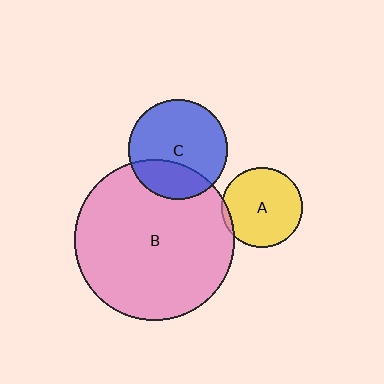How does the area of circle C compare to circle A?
Approximately 1.5 times.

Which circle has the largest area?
Circle B (pink).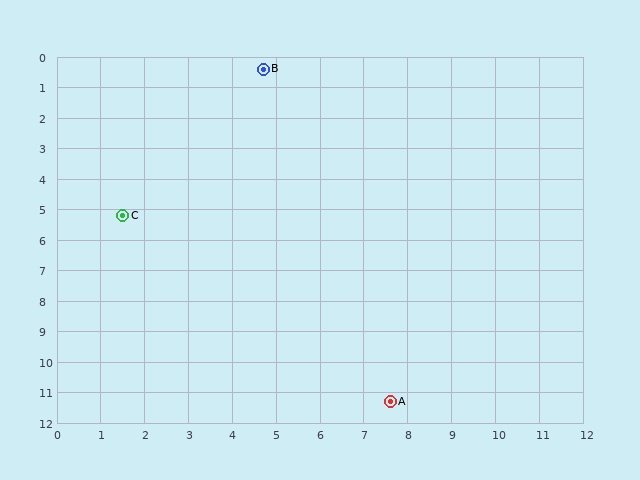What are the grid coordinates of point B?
Point B is at approximately (4.7, 0.4).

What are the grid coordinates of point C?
Point C is at approximately (1.5, 5.2).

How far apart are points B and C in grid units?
Points B and C are about 5.8 grid units apart.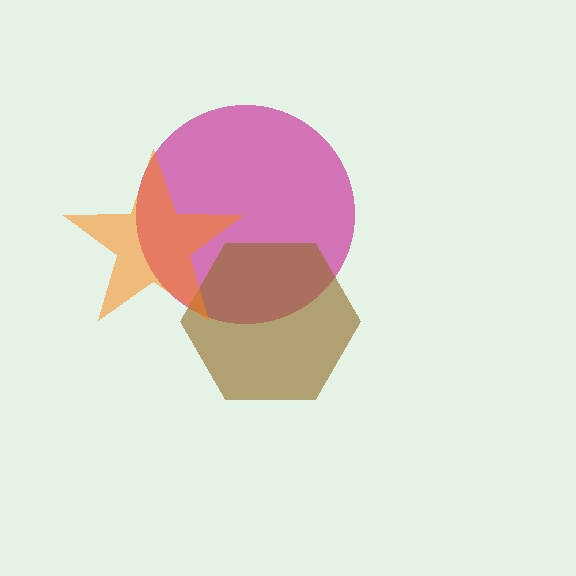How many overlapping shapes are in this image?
There are 3 overlapping shapes in the image.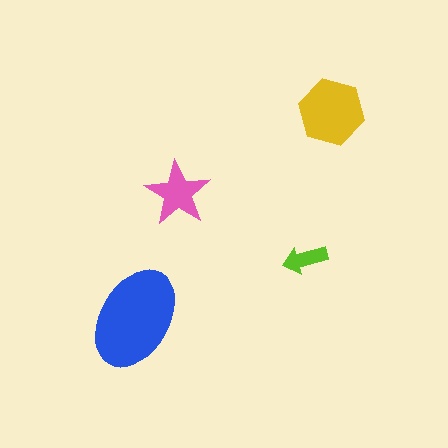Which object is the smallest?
The lime arrow.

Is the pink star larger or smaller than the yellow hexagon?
Smaller.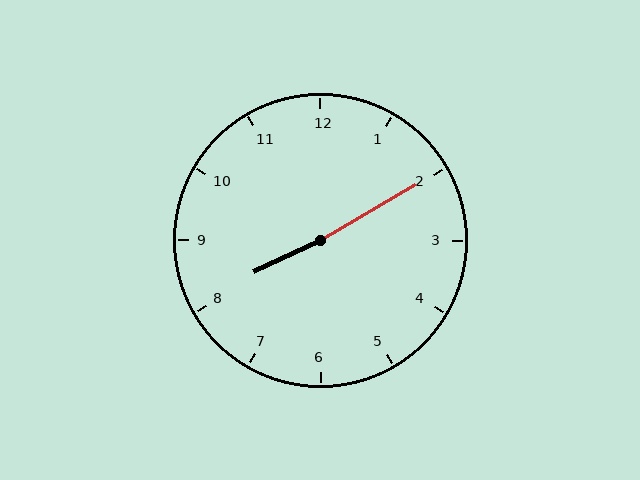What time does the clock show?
8:10.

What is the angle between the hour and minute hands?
Approximately 175 degrees.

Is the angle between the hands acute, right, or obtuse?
It is obtuse.